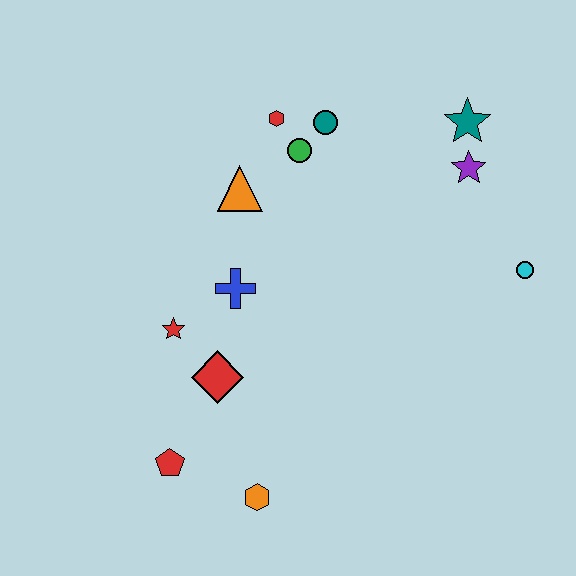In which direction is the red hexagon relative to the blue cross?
The red hexagon is above the blue cross.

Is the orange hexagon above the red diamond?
No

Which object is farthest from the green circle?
The orange hexagon is farthest from the green circle.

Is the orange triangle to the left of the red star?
No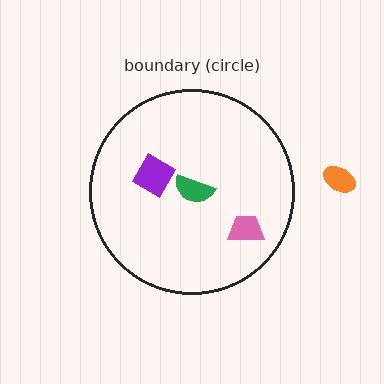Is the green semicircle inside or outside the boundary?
Inside.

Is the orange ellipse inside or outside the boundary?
Outside.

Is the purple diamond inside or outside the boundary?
Inside.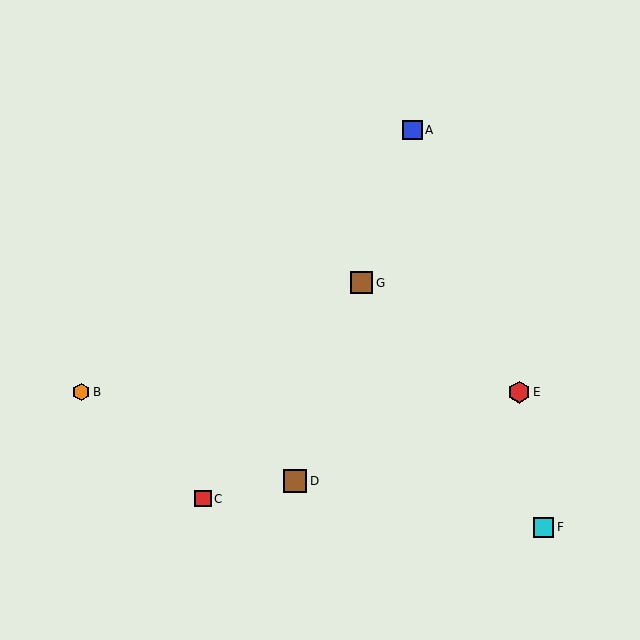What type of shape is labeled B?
Shape B is an orange hexagon.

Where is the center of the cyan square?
The center of the cyan square is at (544, 527).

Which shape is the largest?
The brown square (labeled D) is the largest.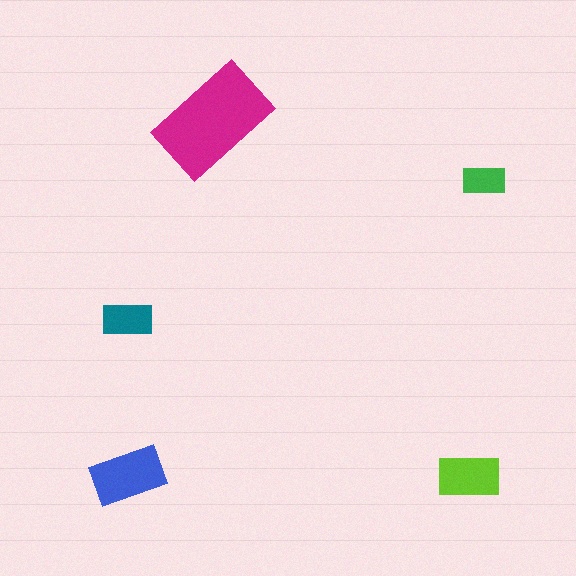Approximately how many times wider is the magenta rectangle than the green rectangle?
About 2.5 times wider.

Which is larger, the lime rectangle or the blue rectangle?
The blue one.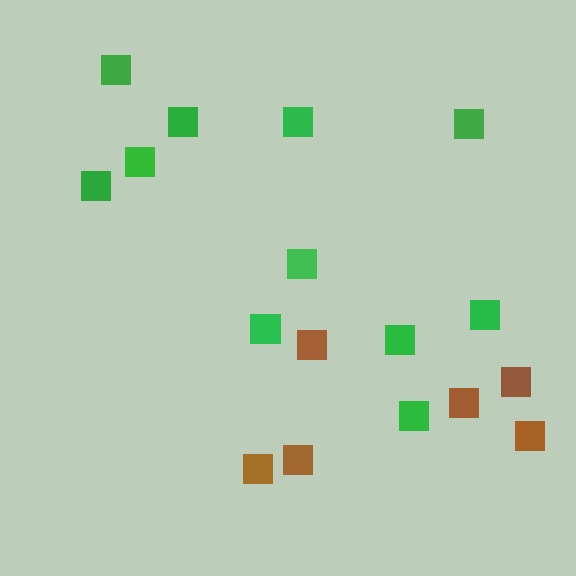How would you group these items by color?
There are 2 groups: one group of brown squares (6) and one group of green squares (11).